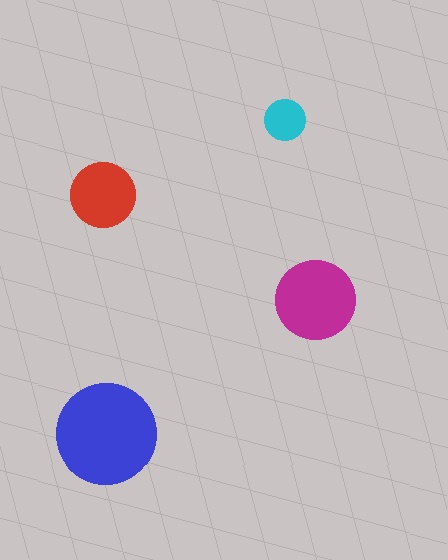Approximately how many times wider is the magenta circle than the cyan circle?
About 2 times wider.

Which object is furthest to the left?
The red circle is leftmost.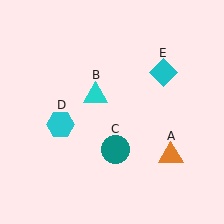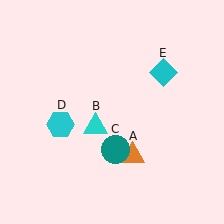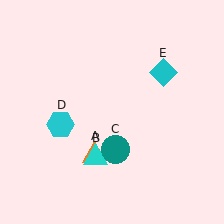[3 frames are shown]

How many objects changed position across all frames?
2 objects changed position: orange triangle (object A), cyan triangle (object B).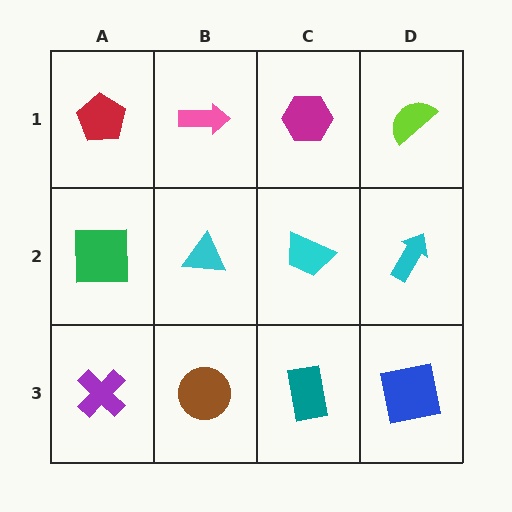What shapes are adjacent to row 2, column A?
A red pentagon (row 1, column A), a purple cross (row 3, column A), a cyan triangle (row 2, column B).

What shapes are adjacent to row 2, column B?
A pink arrow (row 1, column B), a brown circle (row 3, column B), a green square (row 2, column A), a cyan trapezoid (row 2, column C).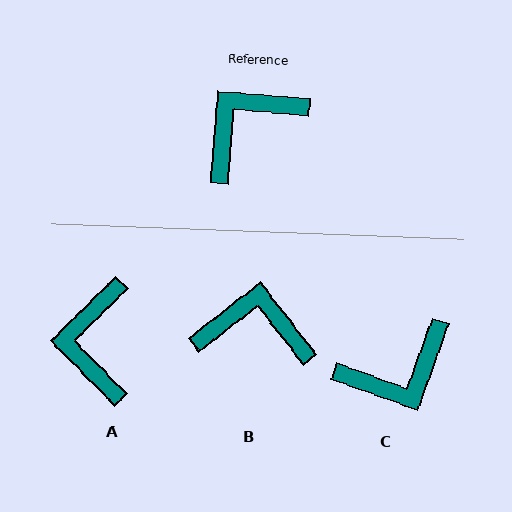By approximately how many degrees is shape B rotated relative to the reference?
Approximately 48 degrees clockwise.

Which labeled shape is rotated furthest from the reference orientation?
C, about 165 degrees away.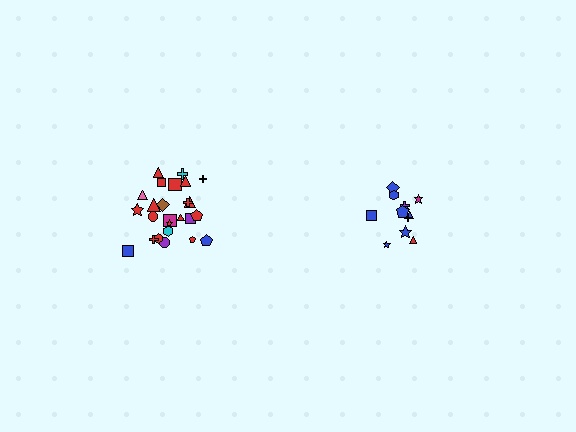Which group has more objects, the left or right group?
The left group.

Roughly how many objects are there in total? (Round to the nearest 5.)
Roughly 35 objects in total.